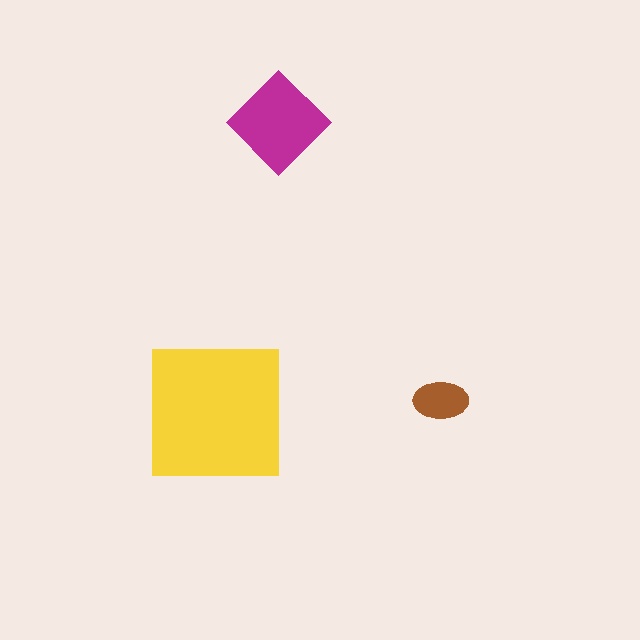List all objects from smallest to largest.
The brown ellipse, the magenta diamond, the yellow square.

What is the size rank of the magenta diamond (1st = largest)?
2nd.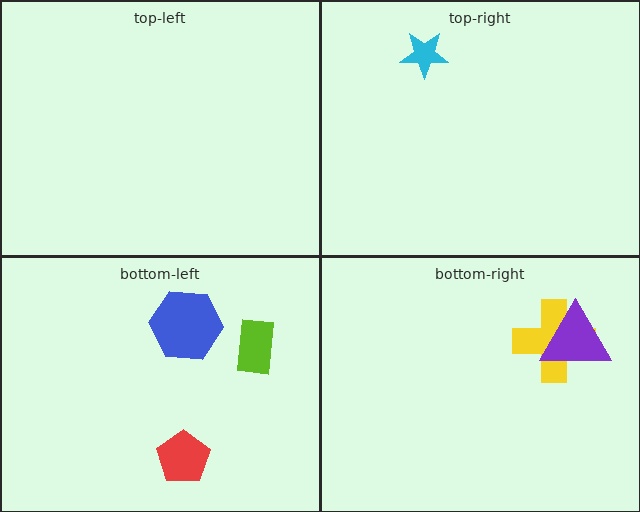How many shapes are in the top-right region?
1.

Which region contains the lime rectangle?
The bottom-left region.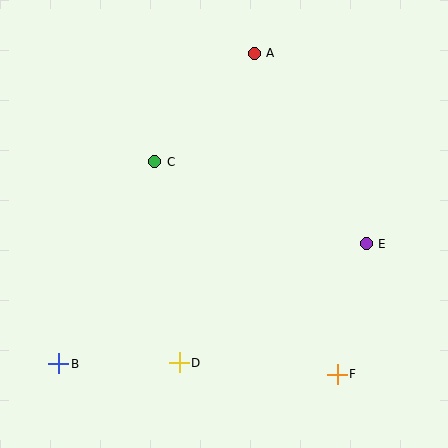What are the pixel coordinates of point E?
Point E is at (366, 244).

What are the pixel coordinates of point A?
Point A is at (254, 53).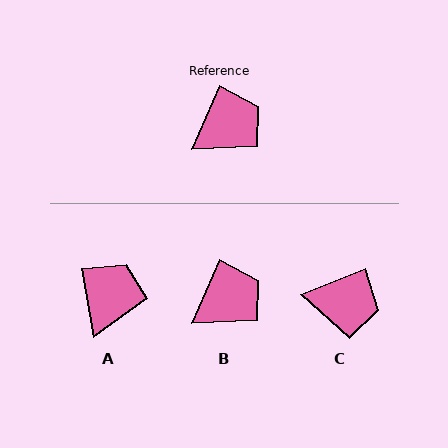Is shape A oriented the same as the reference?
No, it is off by about 33 degrees.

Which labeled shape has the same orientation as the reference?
B.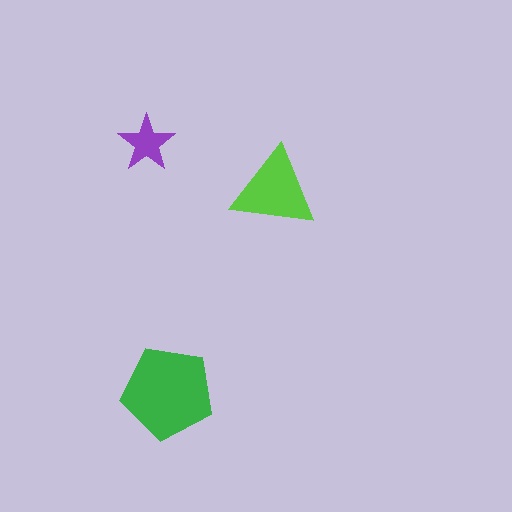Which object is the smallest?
The purple star.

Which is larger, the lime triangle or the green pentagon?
The green pentagon.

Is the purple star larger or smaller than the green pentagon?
Smaller.